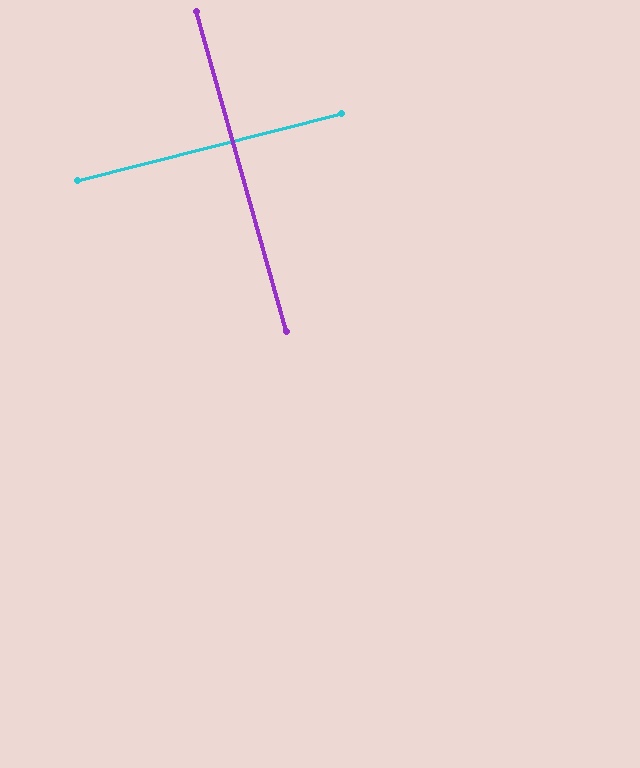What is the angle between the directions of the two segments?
Approximately 89 degrees.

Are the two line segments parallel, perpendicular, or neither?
Perpendicular — they meet at approximately 89°.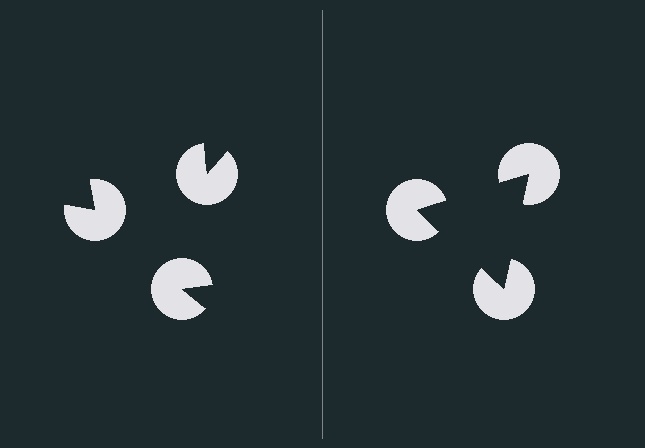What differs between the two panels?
The pac-man discs are positioned identically on both sides; only the wedge orientations differ. On the right they align to a triangle; on the left they are misaligned.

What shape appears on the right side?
An illusory triangle.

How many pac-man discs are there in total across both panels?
6 — 3 on each side.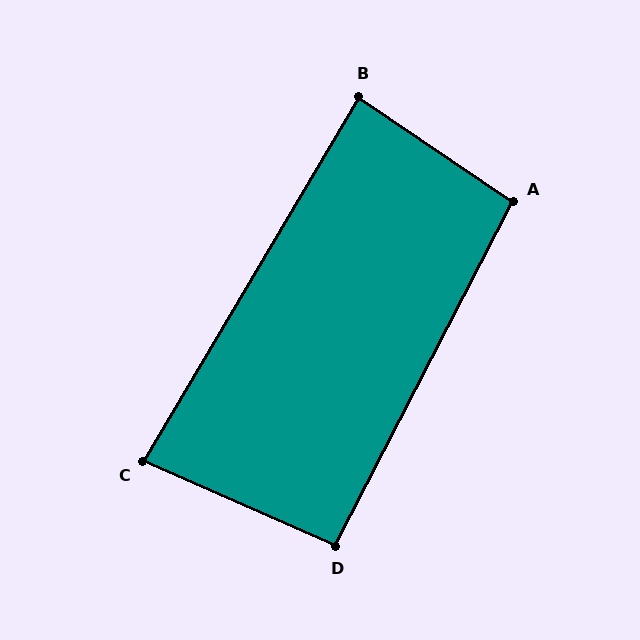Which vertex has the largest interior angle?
A, at approximately 97 degrees.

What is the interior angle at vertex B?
Approximately 86 degrees (approximately right).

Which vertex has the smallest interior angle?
C, at approximately 83 degrees.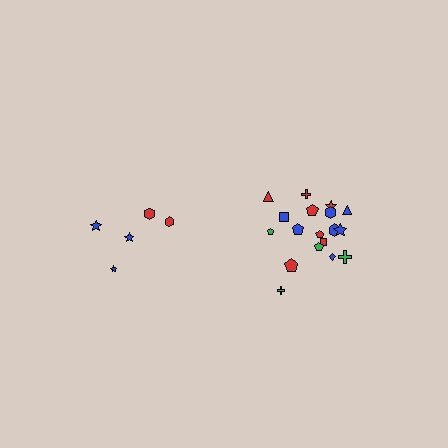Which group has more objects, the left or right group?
The right group.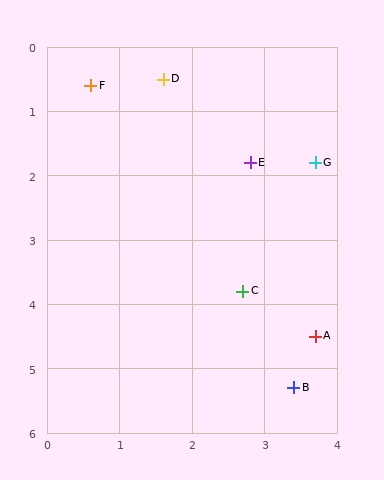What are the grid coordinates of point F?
Point F is at approximately (0.6, 0.6).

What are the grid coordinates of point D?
Point D is at approximately (1.6, 0.5).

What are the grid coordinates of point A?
Point A is at approximately (3.7, 4.5).